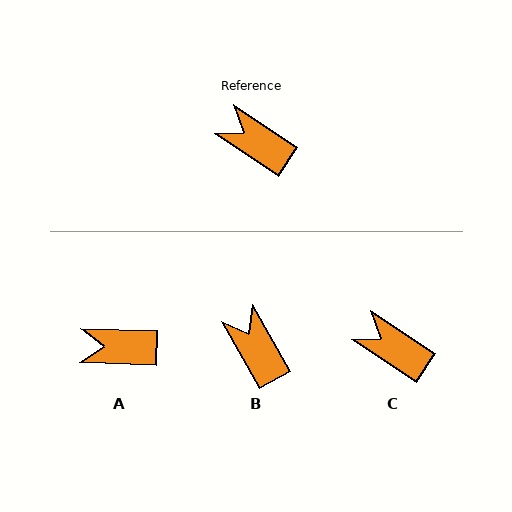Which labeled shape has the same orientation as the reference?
C.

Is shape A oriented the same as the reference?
No, it is off by about 32 degrees.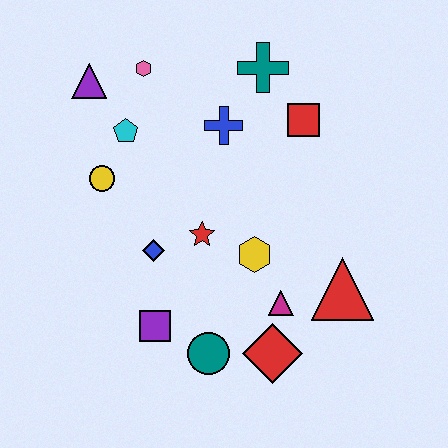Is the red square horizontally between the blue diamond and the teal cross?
No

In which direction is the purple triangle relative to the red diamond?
The purple triangle is above the red diamond.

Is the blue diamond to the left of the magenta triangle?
Yes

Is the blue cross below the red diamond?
No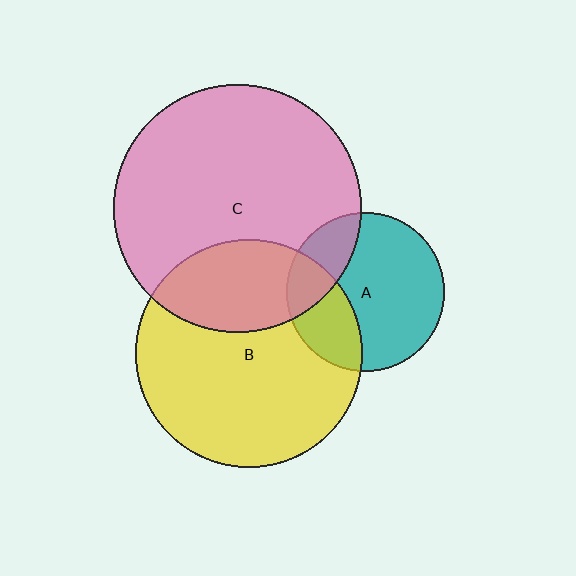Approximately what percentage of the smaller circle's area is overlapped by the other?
Approximately 30%.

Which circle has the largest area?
Circle C (pink).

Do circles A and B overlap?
Yes.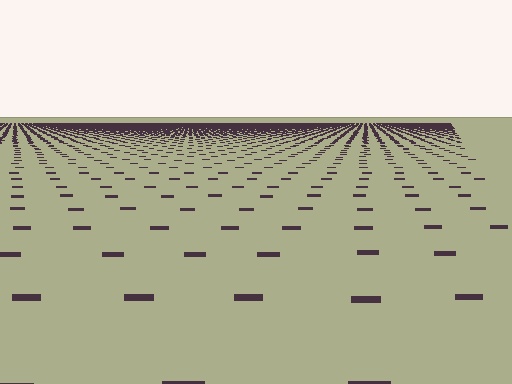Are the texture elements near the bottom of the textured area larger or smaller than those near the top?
Larger. Near the bottom, elements are closer to the viewer and appear at a bigger on-screen size.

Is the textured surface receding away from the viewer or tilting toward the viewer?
The surface is receding away from the viewer. Texture elements get smaller and denser toward the top.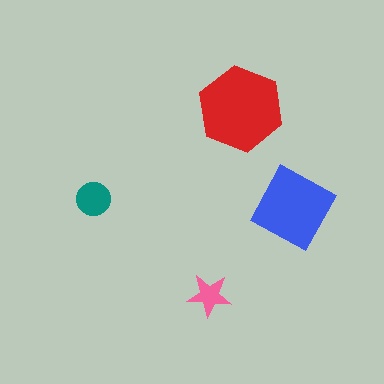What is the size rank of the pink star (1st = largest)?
4th.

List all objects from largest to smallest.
The red hexagon, the blue square, the teal circle, the pink star.